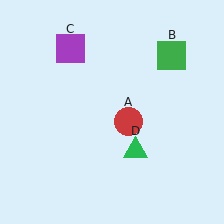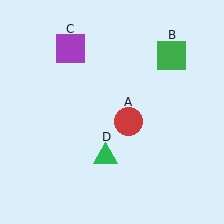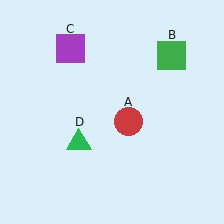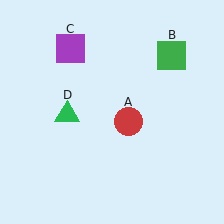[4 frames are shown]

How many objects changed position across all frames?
1 object changed position: green triangle (object D).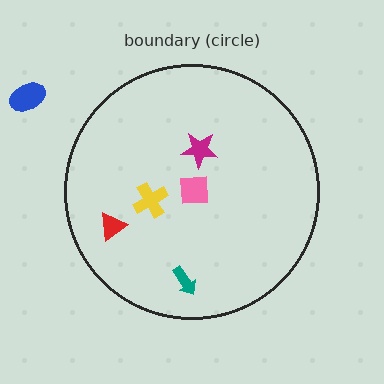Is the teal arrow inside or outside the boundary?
Inside.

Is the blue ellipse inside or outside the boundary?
Outside.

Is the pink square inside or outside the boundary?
Inside.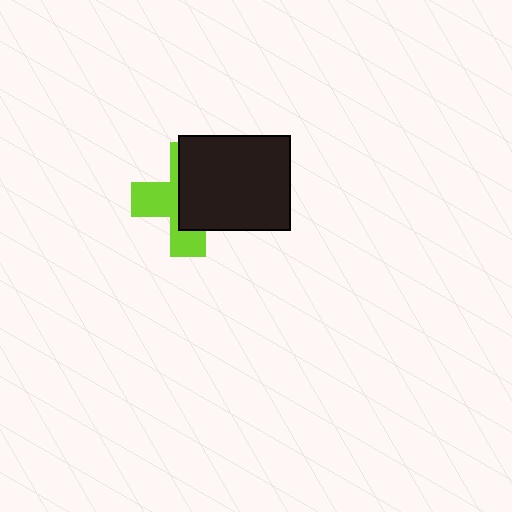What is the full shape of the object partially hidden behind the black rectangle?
The partially hidden object is a lime cross.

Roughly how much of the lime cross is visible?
A small part of it is visible (roughly 43%).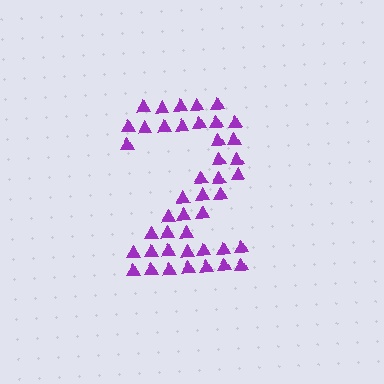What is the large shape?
The large shape is the digit 2.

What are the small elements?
The small elements are triangles.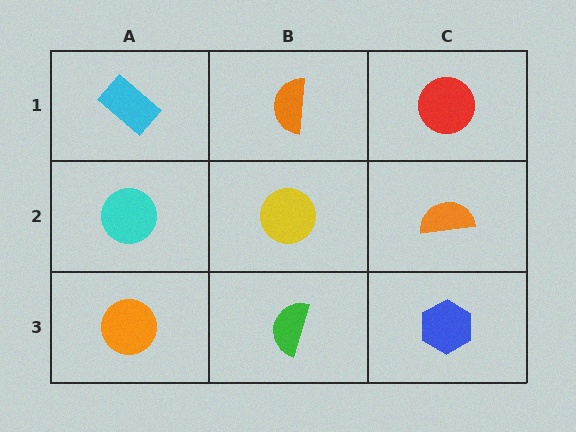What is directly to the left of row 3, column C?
A green semicircle.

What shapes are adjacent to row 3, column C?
An orange semicircle (row 2, column C), a green semicircle (row 3, column B).